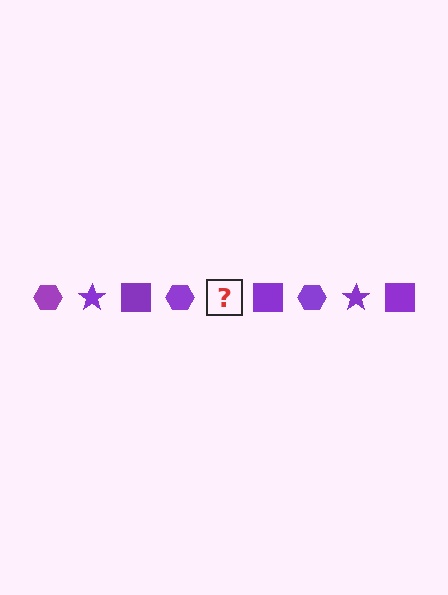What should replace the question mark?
The question mark should be replaced with a purple star.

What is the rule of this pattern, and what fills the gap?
The rule is that the pattern cycles through hexagon, star, square shapes in purple. The gap should be filled with a purple star.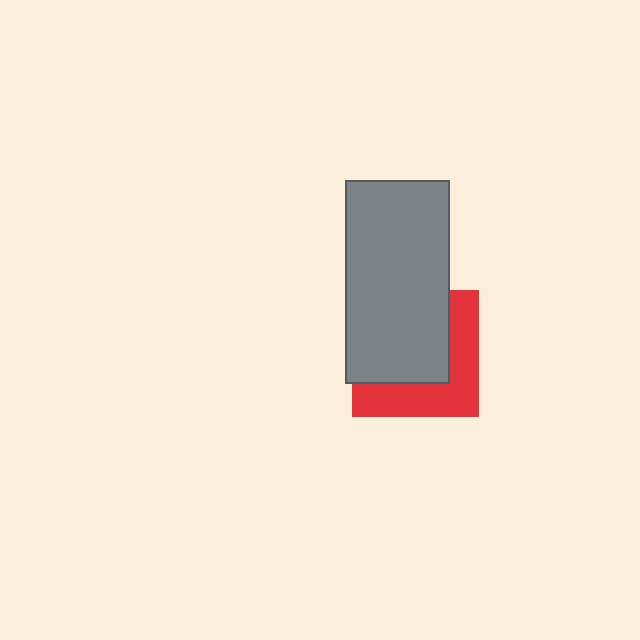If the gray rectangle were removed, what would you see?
You would see the complete red square.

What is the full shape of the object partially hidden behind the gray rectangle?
The partially hidden object is a red square.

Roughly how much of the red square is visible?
A small part of it is visible (roughly 44%).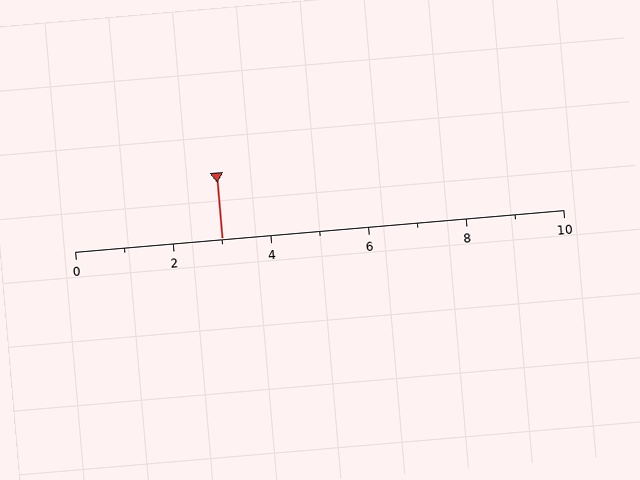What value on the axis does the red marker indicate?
The marker indicates approximately 3.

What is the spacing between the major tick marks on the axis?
The major ticks are spaced 2 apart.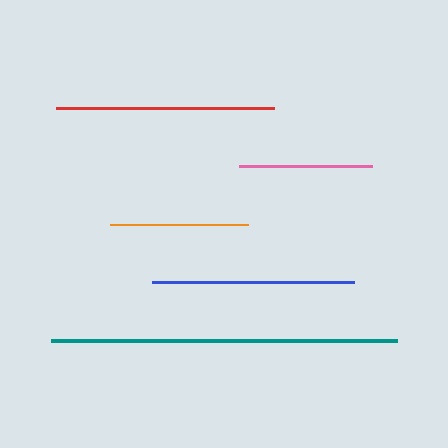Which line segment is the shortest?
The pink line is the shortest at approximately 133 pixels.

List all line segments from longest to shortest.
From longest to shortest: teal, red, blue, orange, pink.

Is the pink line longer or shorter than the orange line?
The orange line is longer than the pink line.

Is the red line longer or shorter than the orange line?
The red line is longer than the orange line.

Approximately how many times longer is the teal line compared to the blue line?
The teal line is approximately 1.7 times the length of the blue line.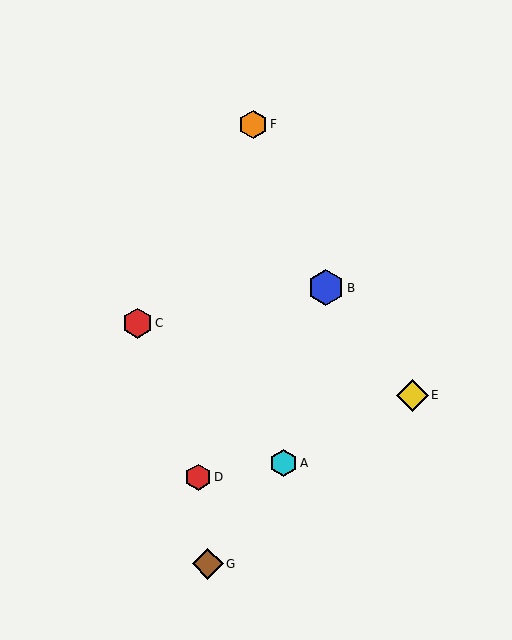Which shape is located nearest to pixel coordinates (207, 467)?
The red hexagon (labeled D) at (198, 477) is nearest to that location.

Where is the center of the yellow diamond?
The center of the yellow diamond is at (413, 395).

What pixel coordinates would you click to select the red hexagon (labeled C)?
Click at (137, 323) to select the red hexagon C.